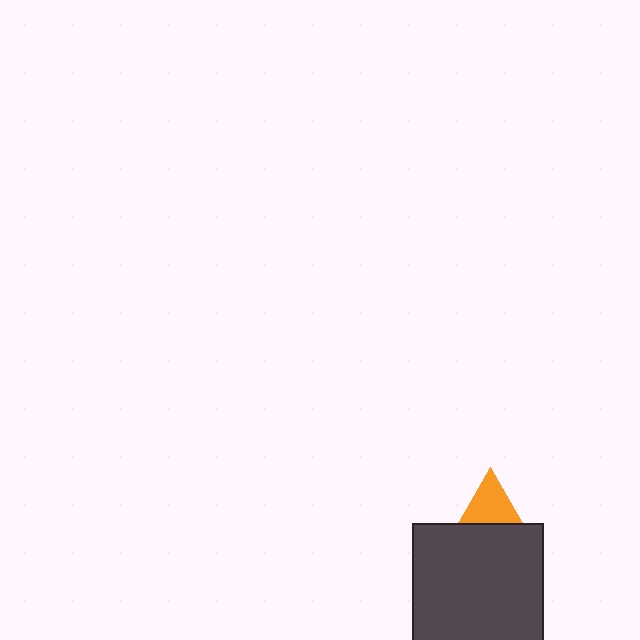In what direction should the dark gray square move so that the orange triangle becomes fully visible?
The dark gray square should move down. That is the shortest direction to clear the overlap and leave the orange triangle fully visible.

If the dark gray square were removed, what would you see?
You would see the complete orange triangle.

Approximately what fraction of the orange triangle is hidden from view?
Roughly 53% of the orange triangle is hidden behind the dark gray square.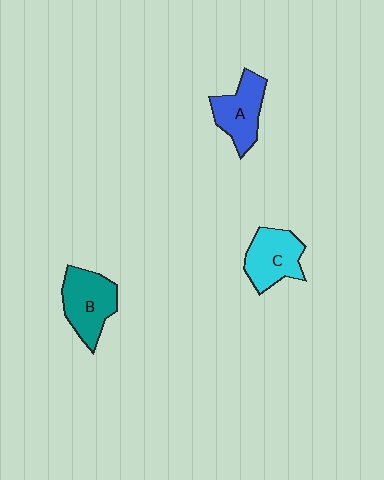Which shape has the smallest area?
Shape A (blue).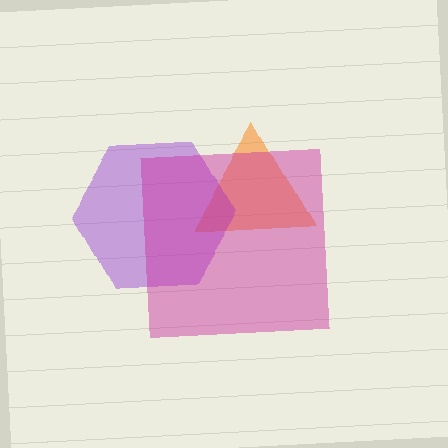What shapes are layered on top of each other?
The layered shapes are: an orange triangle, a purple hexagon, a magenta square.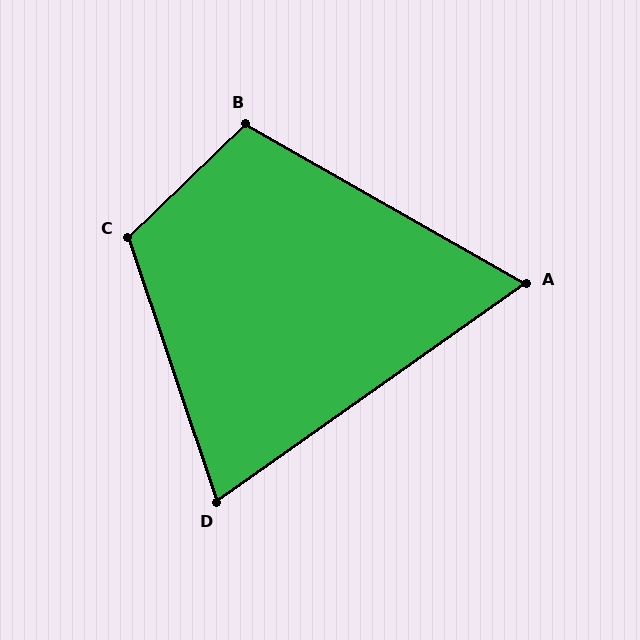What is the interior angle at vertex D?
Approximately 73 degrees (acute).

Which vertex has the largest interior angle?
C, at approximately 115 degrees.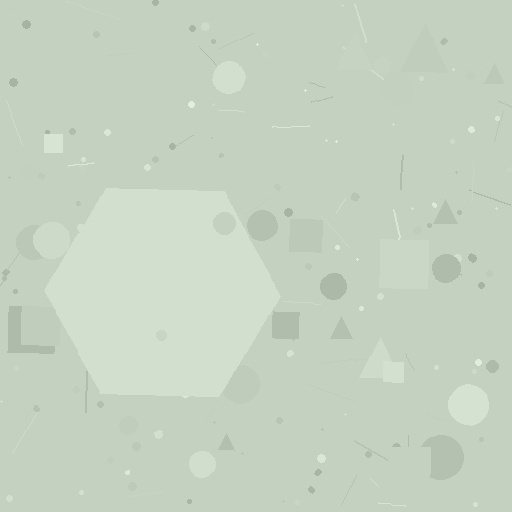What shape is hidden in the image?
A hexagon is hidden in the image.